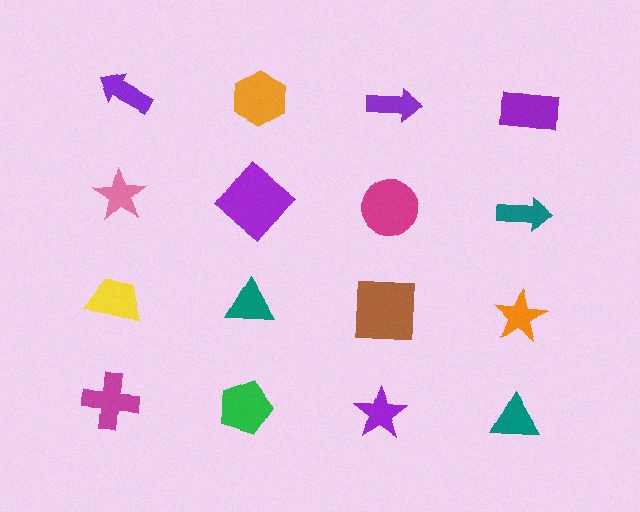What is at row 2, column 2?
A purple diamond.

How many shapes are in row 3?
4 shapes.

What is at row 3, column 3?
A brown square.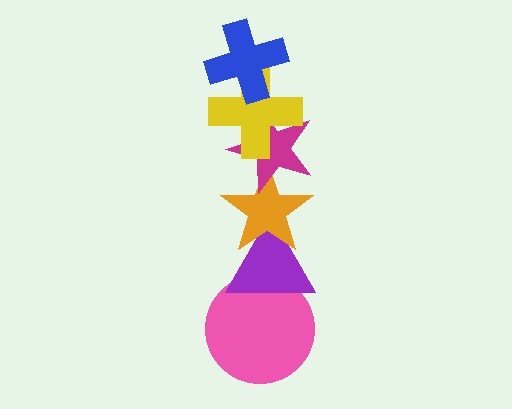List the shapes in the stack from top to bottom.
From top to bottom: the blue cross, the yellow cross, the magenta star, the orange star, the purple triangle, the pink circle.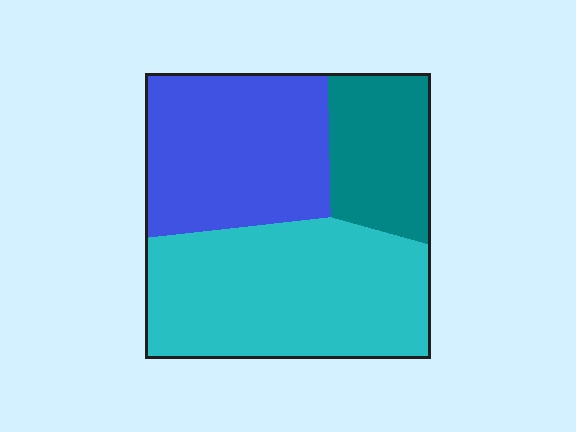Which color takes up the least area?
Teal, at roughly 20%.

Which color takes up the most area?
Cyan, at roughly 45%.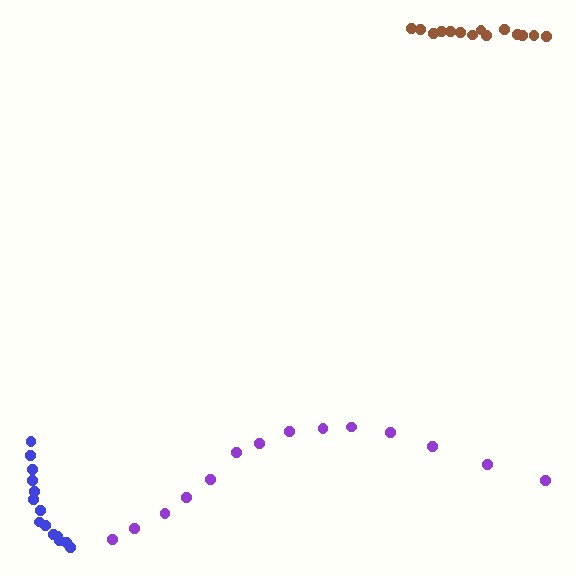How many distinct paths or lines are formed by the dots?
There are 3 distinct paths.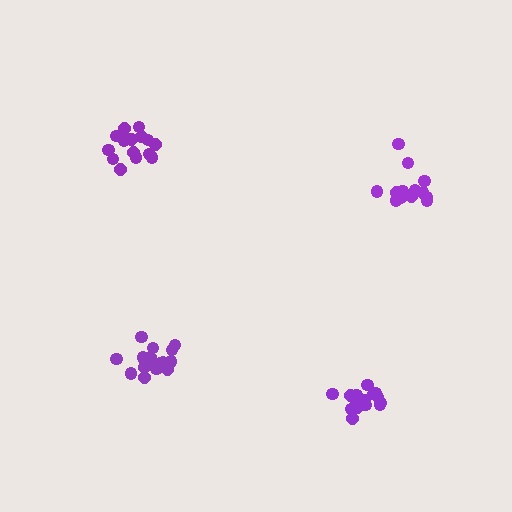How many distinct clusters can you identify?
There are 4 distinct clusters.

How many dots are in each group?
Group 1: 15 dots, Group 2: 17 dots, Group 3: 18 dots, Group 4: 16 dots (66 total).